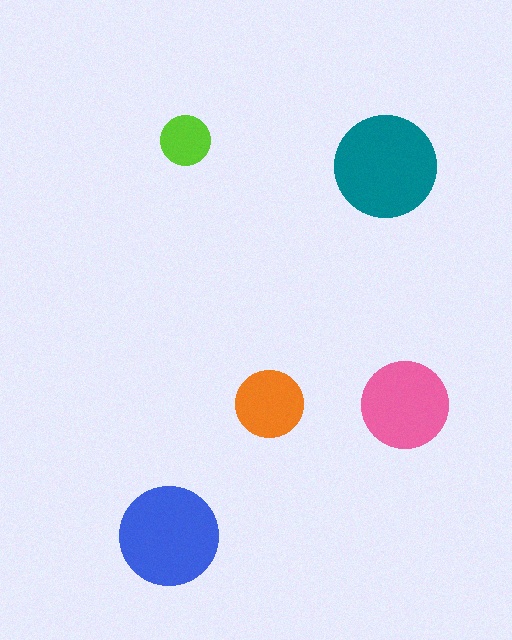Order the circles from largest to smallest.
the teal one, the blue one, the pink one, the orange one, the lime one.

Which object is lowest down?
The blue circle is bottommost.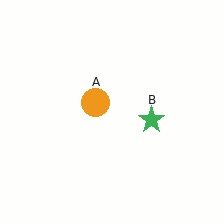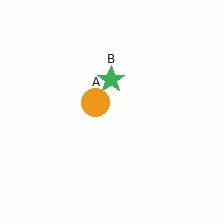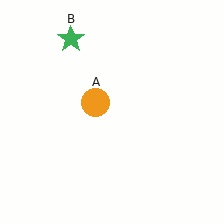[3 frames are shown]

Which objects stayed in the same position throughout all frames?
Orange circle (object A) remained stationary.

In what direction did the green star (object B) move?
The green star (object B) moved up and to the left.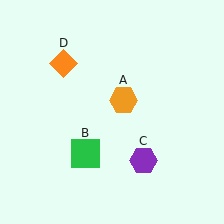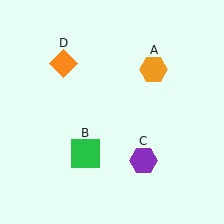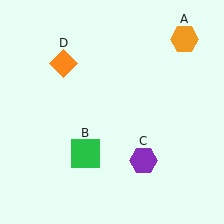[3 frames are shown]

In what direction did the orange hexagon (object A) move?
The orange hexagon (object A) moved up and to the right.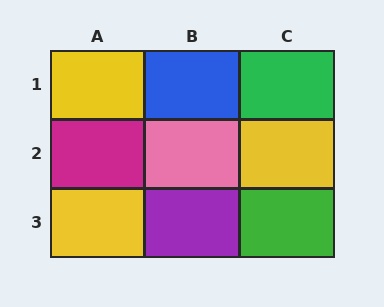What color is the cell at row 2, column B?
Pink.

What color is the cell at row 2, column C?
Yellow.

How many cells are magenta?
1 cell is magenta.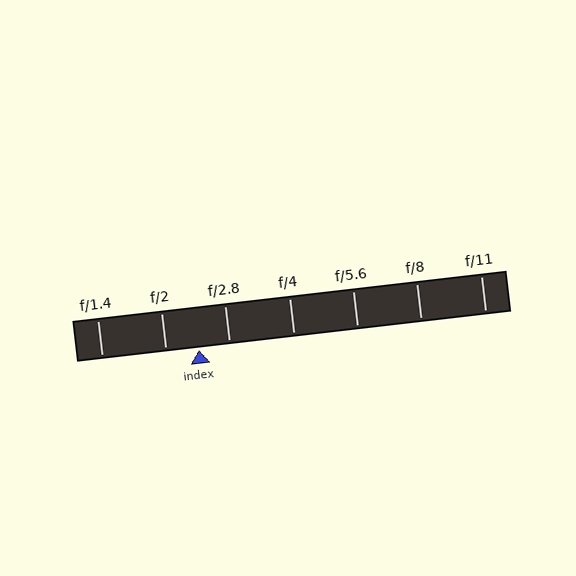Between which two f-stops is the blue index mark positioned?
The index mark is between f/2 and f/2.8.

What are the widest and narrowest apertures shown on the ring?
The widest aperture shown is f/1.4 and the narrowest is f/11.